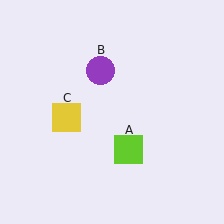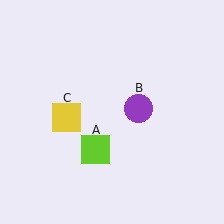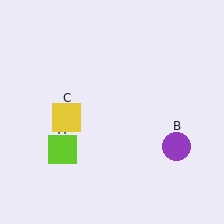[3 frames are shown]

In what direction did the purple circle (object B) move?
The purple circle (object B) moved down and to the right.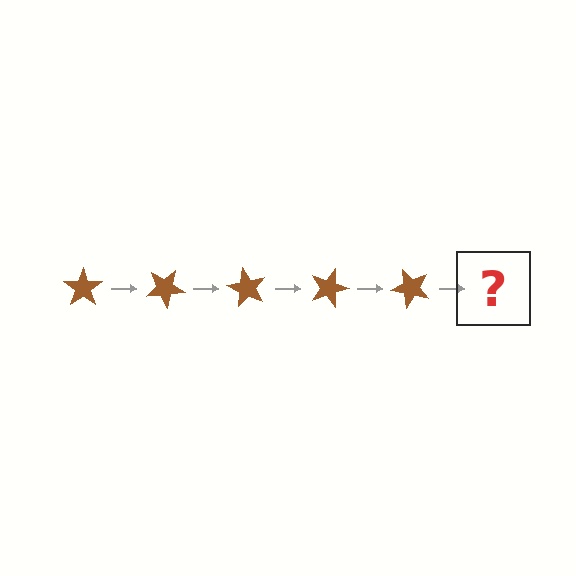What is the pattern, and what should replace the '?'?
The pattern is that the star rotates 30 degrees each step. The '?' should be a brown star rotated 150 degrees.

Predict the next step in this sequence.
The next step is a brown star rotated 150 degrees.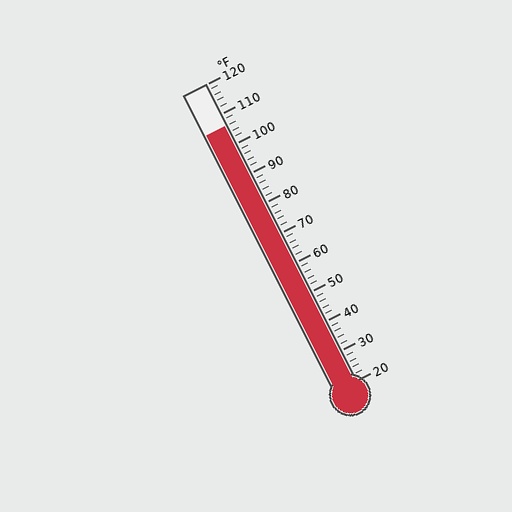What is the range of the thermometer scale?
The thermometer scale ranges from 20°F to 120°F.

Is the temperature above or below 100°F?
The temperature is above 100°F.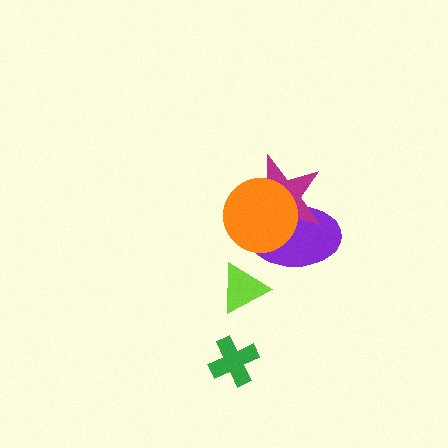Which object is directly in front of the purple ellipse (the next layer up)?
The magenta star is directly in front of the purple ellipse.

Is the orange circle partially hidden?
No, no other shape covers it.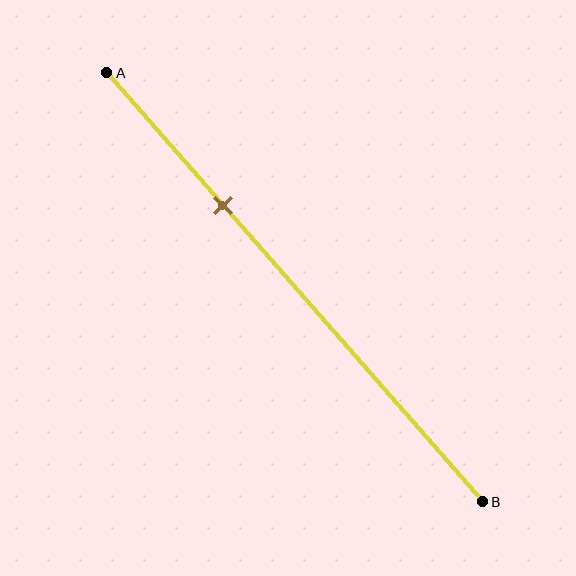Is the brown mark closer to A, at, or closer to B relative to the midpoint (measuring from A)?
The brown mark is closer to point A than the midpoint of segment AB.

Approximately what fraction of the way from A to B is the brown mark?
The brown mark is approximately 30% of the way from A to B.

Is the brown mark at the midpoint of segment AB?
No, the mark is at about 30% from A, not at the 50% midpoint.